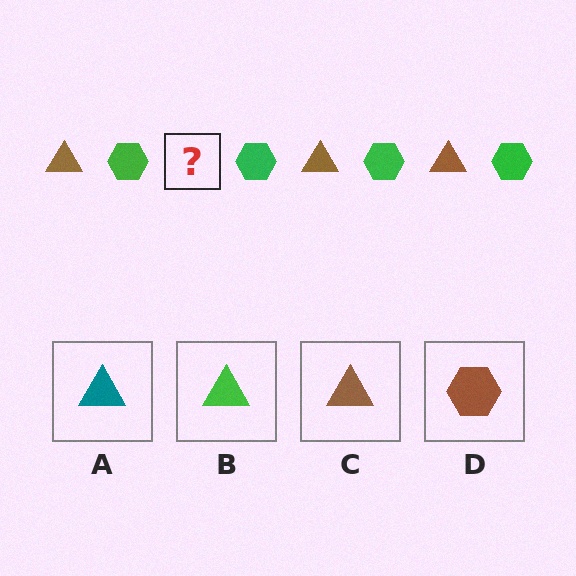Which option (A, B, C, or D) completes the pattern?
C.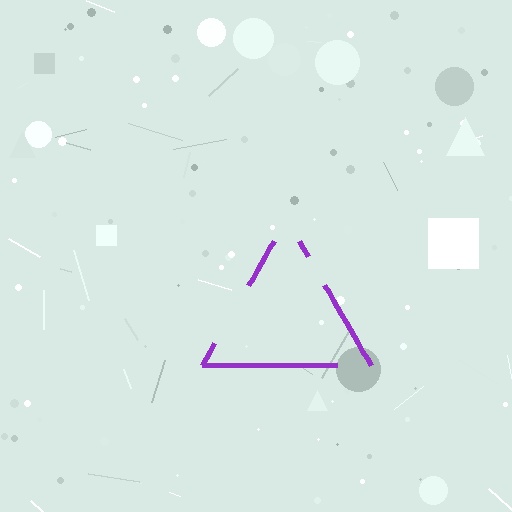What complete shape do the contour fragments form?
The contour fragments form a triangle.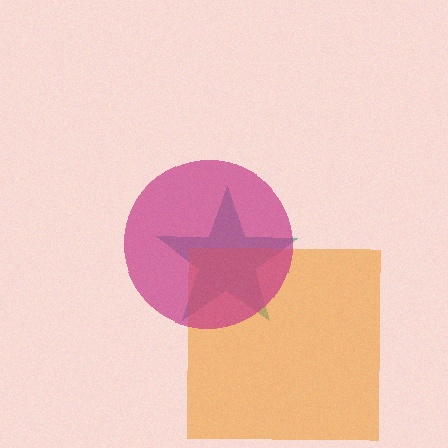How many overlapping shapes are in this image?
There are 3 overlapping shapes in the image.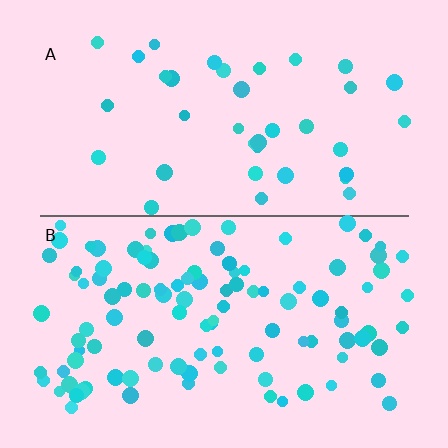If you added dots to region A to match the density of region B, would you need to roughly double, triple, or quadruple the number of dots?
Approximately triple.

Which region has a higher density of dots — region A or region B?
B (the bottom).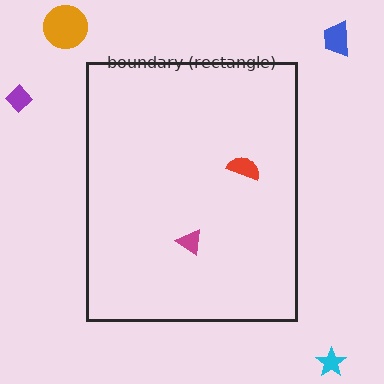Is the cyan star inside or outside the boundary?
Outside.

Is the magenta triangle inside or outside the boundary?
Inside.